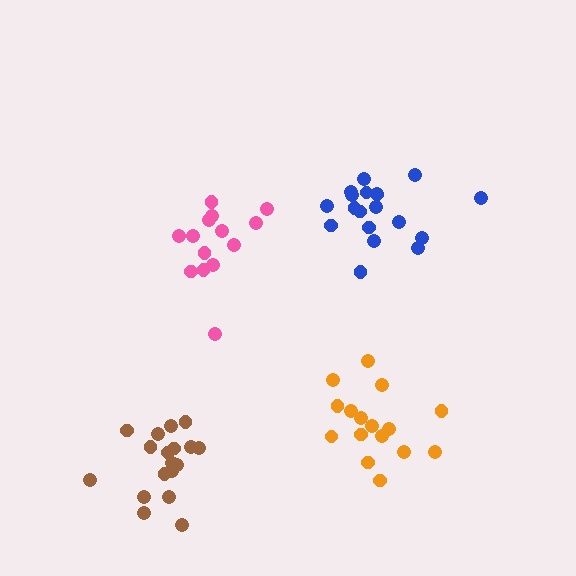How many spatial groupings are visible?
There are 4 spatial groupings.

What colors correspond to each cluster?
The clusters are colored: brown, pink, blue, orange.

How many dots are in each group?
Group 1: 18 dots, Group 2: 14 dots, Group 3: 19 dots, Group 4: 16 dots (67 total).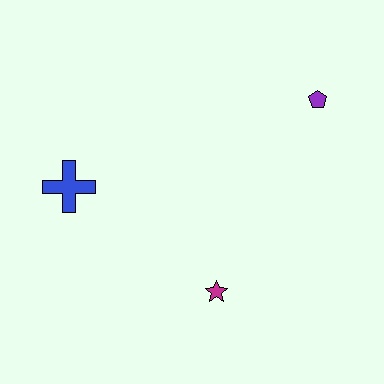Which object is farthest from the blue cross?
The purple pentagon is farthest from the blue cross.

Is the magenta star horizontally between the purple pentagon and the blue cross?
Yes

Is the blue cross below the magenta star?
No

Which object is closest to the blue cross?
The magenta star is closest to the blue cross.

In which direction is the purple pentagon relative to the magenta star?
The purple pentagon is above the magenta star.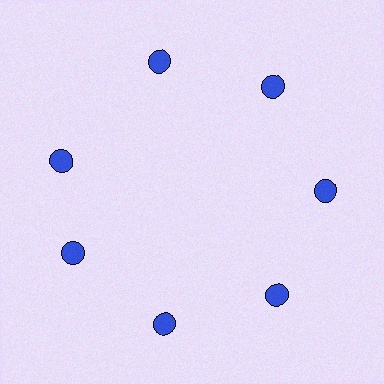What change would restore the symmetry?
The symmetry would be restored by rotating it back into even spacing with its neighbors so that all 7 circles sit at equal angles and equal distance from the center.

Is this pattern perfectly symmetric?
No. The 7 blue circles are arranged in a ring, but one element near the 10 o'clock position is rotated out of alignment along the ring, breaking the 7-fold rotational symmetry.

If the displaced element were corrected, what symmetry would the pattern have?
It would have 7-fold rotational symmetry — the pattern would map onto itself every 51 degrees.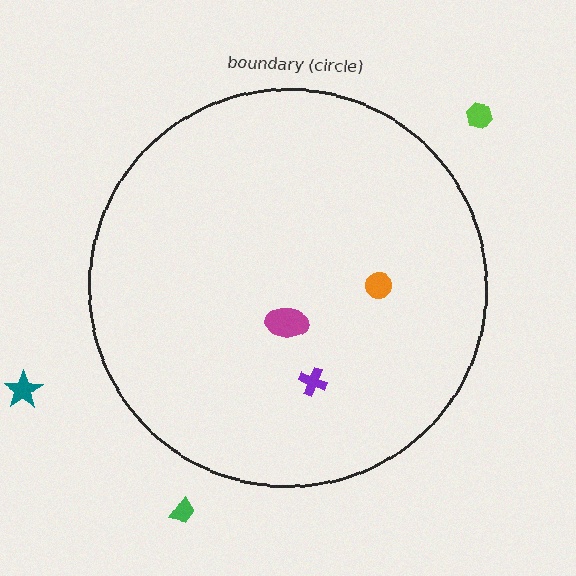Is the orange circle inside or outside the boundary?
Inside.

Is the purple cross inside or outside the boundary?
Inside.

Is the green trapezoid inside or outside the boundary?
Outside.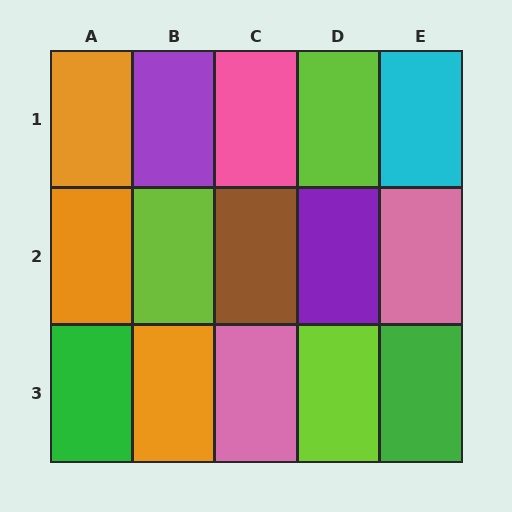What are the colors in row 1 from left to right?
Orange, purple, pink, lime, cyan.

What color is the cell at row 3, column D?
Lime.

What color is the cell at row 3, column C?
Pink.